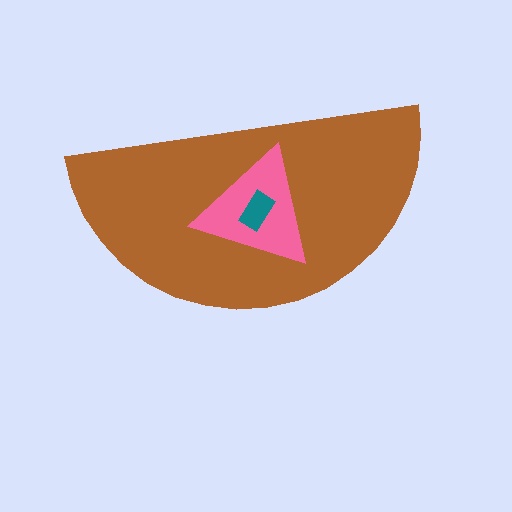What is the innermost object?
The teal rectangle.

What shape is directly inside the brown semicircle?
The pink triangle.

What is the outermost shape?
The brown semicircle.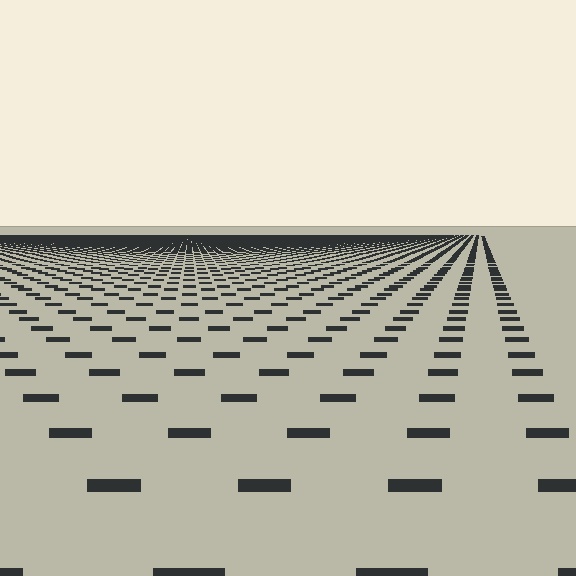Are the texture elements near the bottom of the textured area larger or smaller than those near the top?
Larger. Near the bottom, elements are closer to the viewer and appear at a bigger on-screen size.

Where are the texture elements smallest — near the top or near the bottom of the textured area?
Near the top.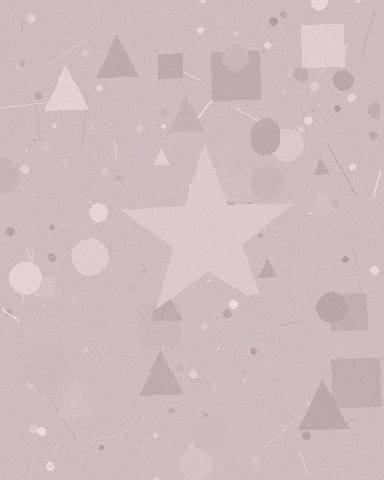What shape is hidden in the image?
A star is hidden in the image.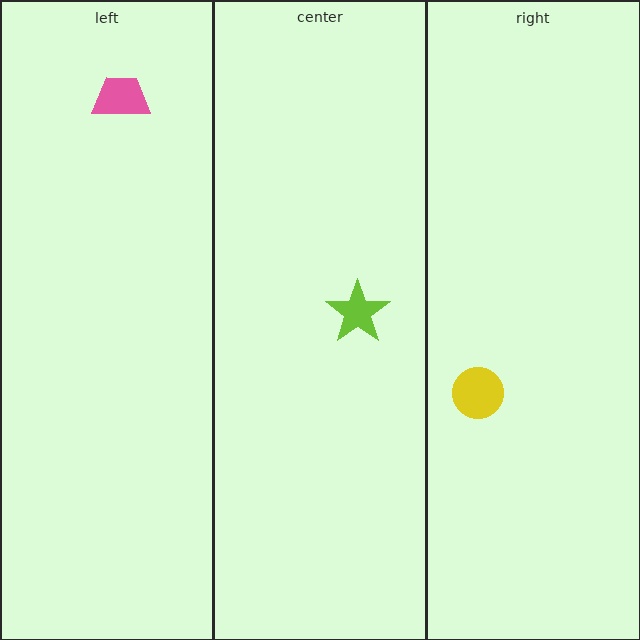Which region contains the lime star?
The center region.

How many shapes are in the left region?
1.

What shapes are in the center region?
The lime star.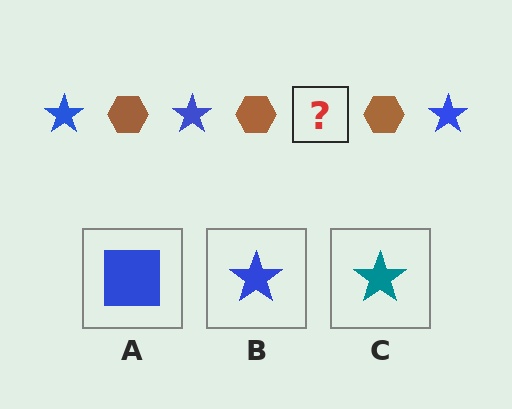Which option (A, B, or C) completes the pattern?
B.